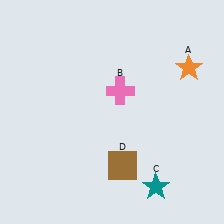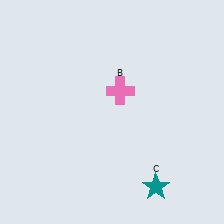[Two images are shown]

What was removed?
The brown square (D), the orange star (A) were removed in Image 2.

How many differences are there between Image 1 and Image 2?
There are 2 differences between the two images.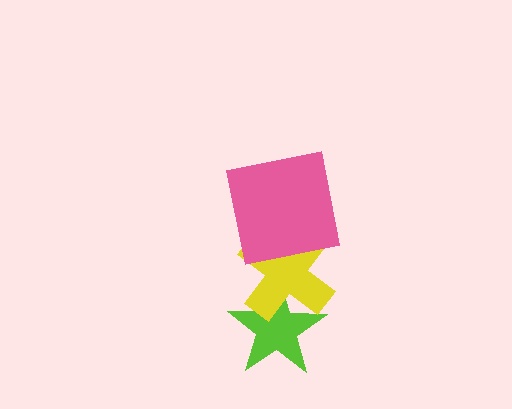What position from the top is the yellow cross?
The yellow cross is 2nd from the top.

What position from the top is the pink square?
The pink square is 1st from the top.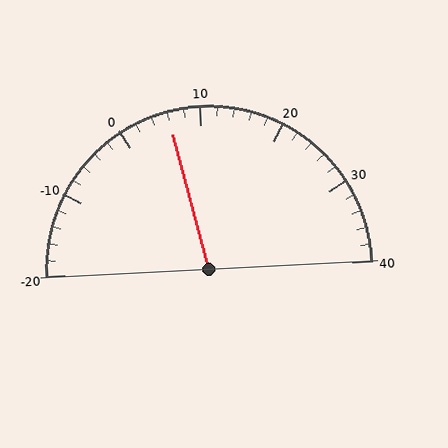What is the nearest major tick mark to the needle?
The nearest major tick mark is 10.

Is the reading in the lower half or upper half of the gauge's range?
The reading is in the lower half of the range (-20 to 40).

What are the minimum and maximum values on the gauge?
The gauge ranges from -20 to 40.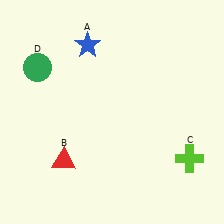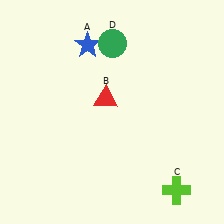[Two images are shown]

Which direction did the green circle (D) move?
The green circle (D) moved right.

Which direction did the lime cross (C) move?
The lime cross (C) moved down.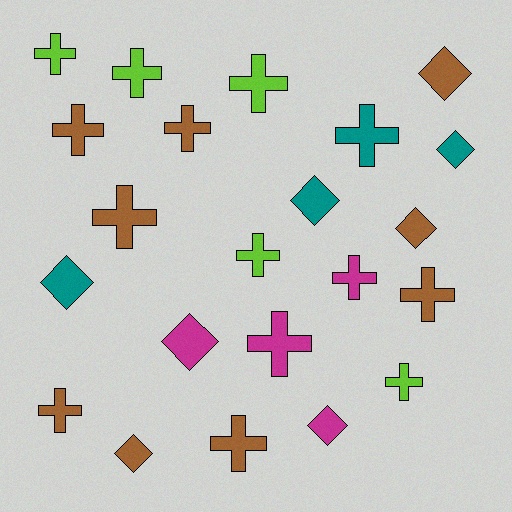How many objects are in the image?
There are 22 objects.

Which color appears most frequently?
Brown, with 9 objects.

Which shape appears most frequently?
Cross, with 14 objects.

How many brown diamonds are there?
There are 3 brown diamonds.